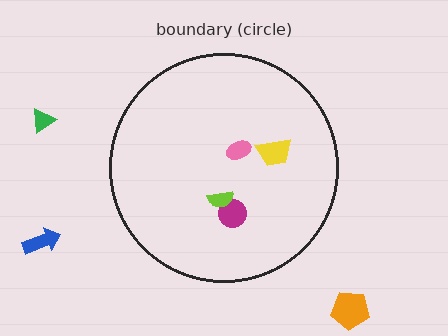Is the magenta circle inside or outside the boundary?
Inside.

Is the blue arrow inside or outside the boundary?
Outside.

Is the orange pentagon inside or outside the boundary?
Outside.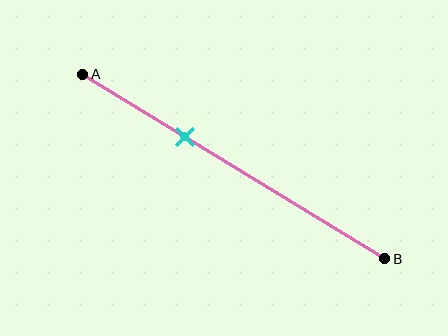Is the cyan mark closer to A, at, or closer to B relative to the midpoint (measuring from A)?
The cyan mark is closer to point A than the midpoint of segment AB.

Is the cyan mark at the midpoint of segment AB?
No, the mark is at about 35% from A, not at the 50% midpoint.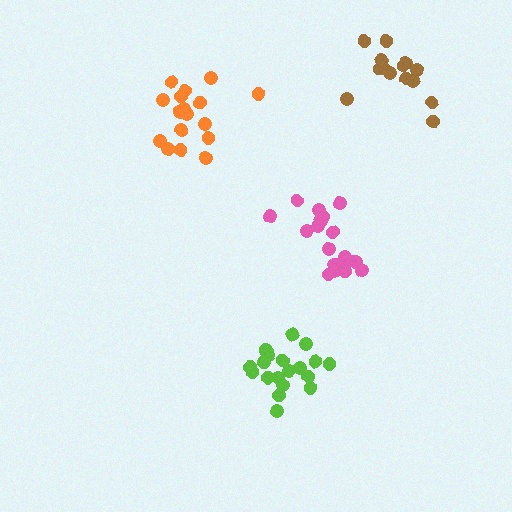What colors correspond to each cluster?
The clusters are colored: pink, orange, brown, lime.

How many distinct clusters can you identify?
There are 4 distinct clusters.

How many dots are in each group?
Group 1: 21 dots, Group 2: 18 dots, Group 3: 15 dots, Group 4: 20 dots (74 total).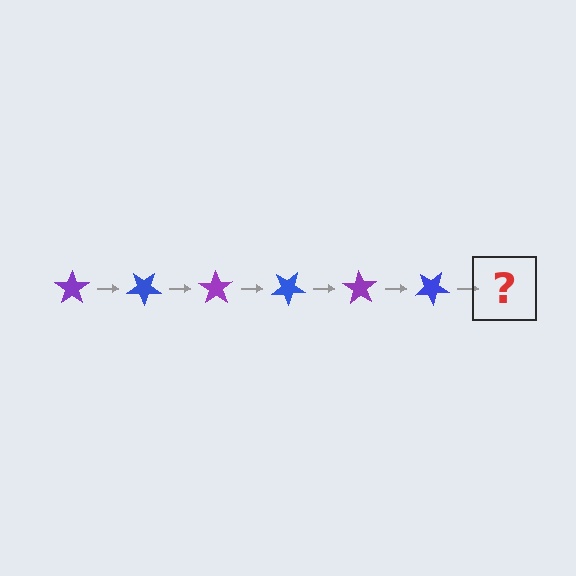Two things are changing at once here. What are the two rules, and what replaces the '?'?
The two rules are that it rotates 35 degrees each step and the color cycles through purple and blue. The '?' should be a purple star, rotated 210 degrees from the start.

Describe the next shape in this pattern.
It should be a purple star, rotated 210 degrees from the start.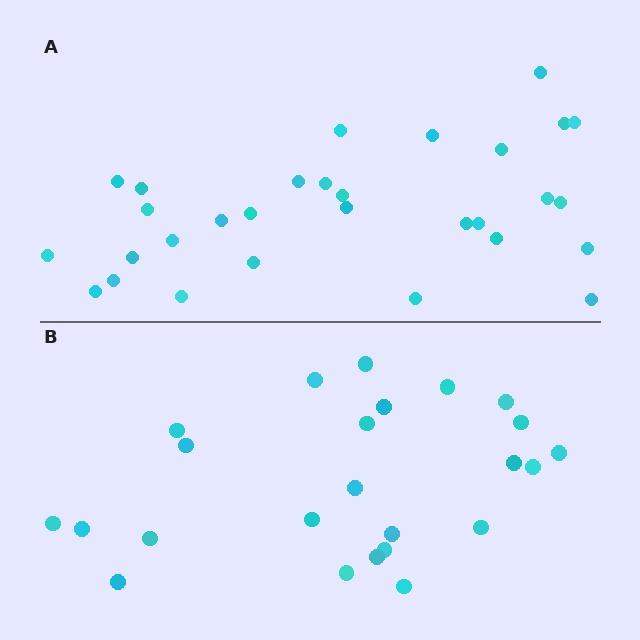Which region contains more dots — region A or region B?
Region A (the top region) has more dots.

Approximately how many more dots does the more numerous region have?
Region A has about 6 more dots than region B.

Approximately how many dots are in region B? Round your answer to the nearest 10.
About 20 dots. (The exact count is 24, which rounds to 20.)